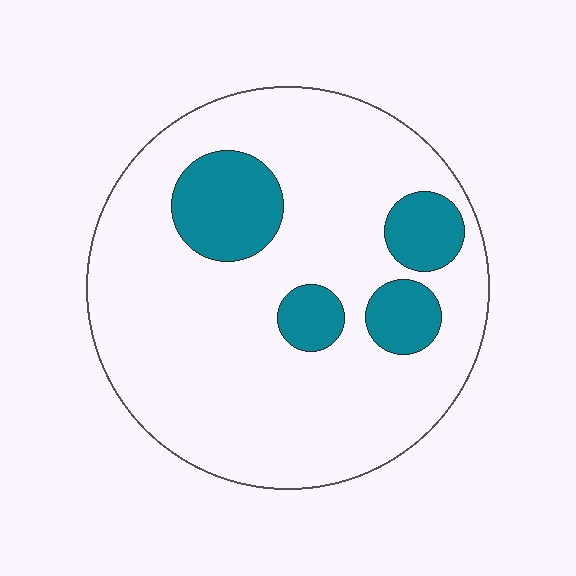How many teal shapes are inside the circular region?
4.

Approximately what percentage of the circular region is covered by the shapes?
Approximately 20%.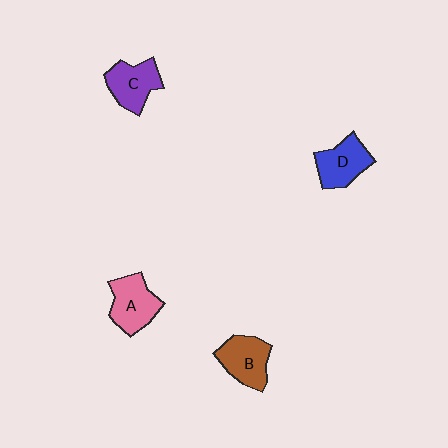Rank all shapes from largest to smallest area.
From largest to smallest: A (pink), B (brown), C (purple), D (blue).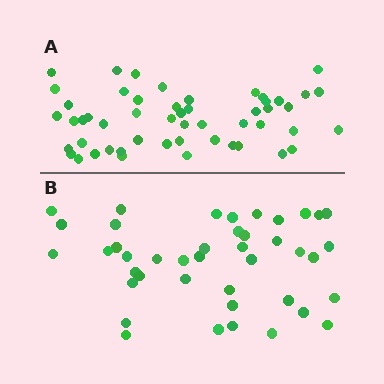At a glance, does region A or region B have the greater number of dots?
Region A (the top region) has more dots.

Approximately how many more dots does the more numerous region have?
Region A has roughly 10 or so more dots than region B.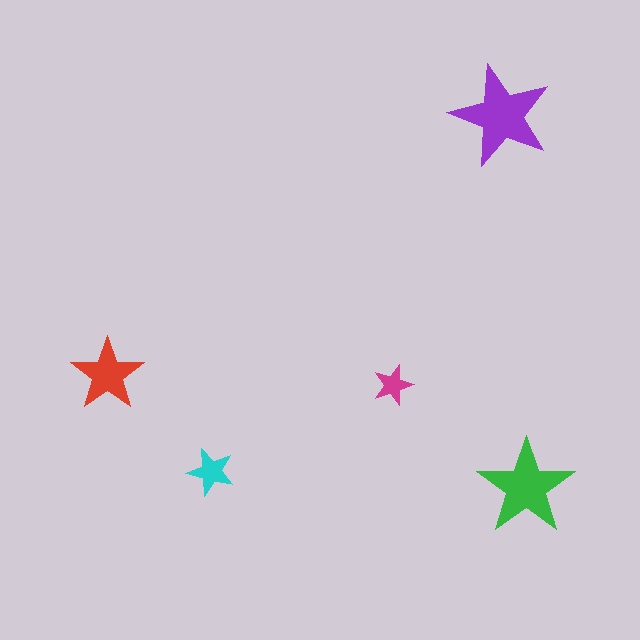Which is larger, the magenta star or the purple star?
The purple one.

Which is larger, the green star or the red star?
The green one.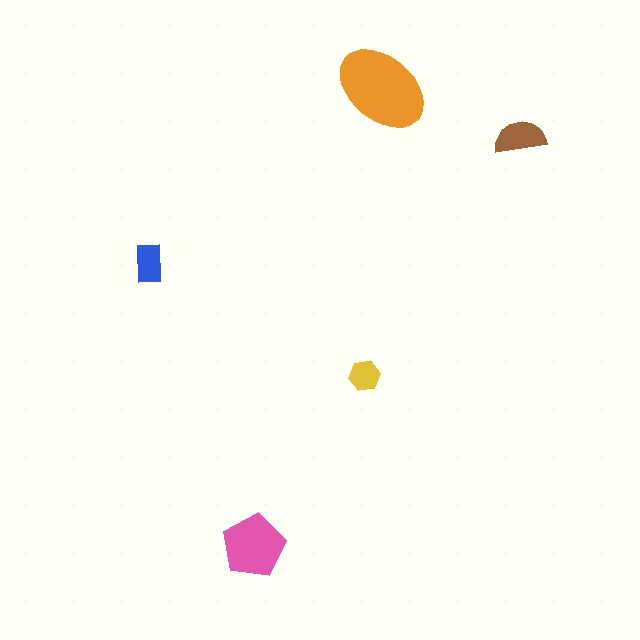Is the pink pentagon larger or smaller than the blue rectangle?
Larger.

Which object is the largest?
The orange ellipse.